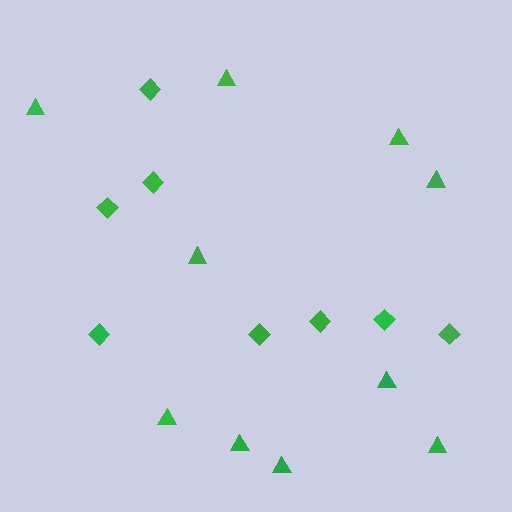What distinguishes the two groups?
There are 2 groups: one group of diamonds (8) and one group of triangles (10).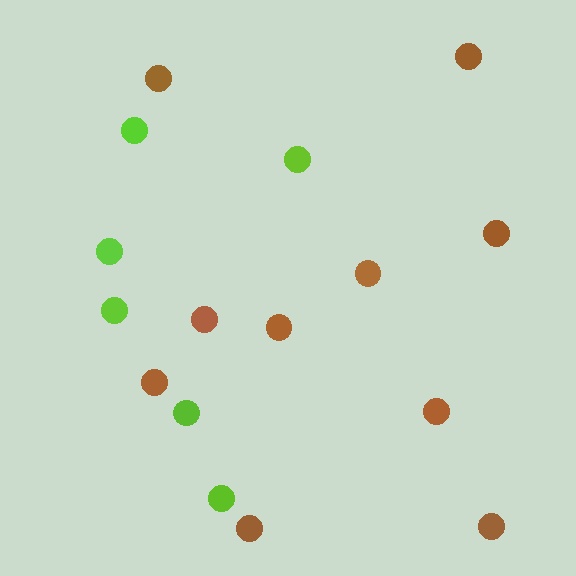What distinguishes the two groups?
There are 2 groups: one group of lime circles (6) and one group of brown circles (10).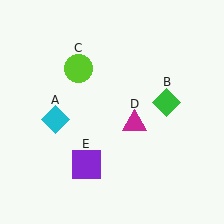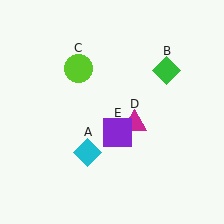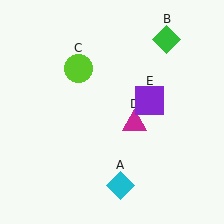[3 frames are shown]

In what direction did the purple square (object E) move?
The purple square (object E) moved up and to the right.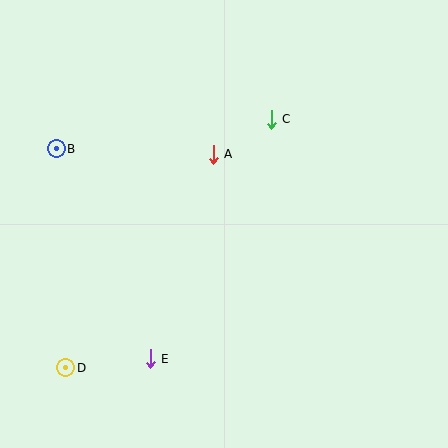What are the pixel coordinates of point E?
Point E is at (150, 359).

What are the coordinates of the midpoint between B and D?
The midpoint between B and D is at (61, 258).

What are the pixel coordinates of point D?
Point D is at (66, 368).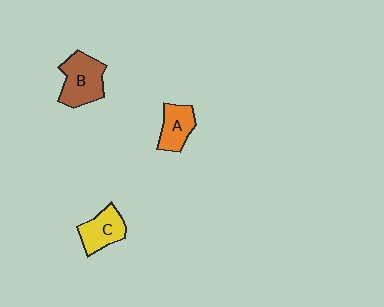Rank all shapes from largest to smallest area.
From largest to smallest: B (brown), C (yellow), A (orange).